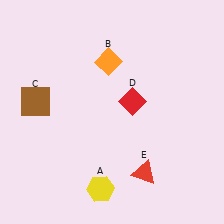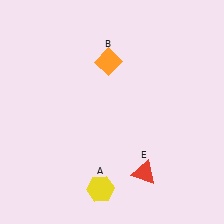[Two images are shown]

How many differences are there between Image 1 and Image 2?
There are 2 differences between the two images.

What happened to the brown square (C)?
The brown square (C) was removed in Image 2. It was in the top-left area of Image 1.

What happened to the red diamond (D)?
The red diamond (D) was removed in Image 2. It was in the top-right area of Image 1.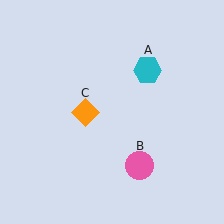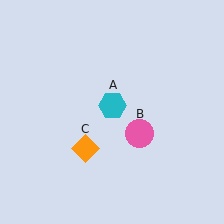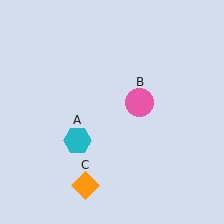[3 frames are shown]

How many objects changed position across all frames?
3 objects changed position: cyan hexagon (object A), pink circle (object B), orange diamond (object C).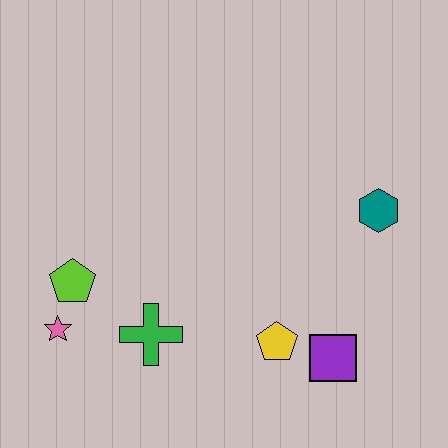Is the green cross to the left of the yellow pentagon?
Yes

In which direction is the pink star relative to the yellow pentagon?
The pink star is to the left of the yellow pentagon.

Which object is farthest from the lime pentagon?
The teal hexagon is farthest from the lime pentagon.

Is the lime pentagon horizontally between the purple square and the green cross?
No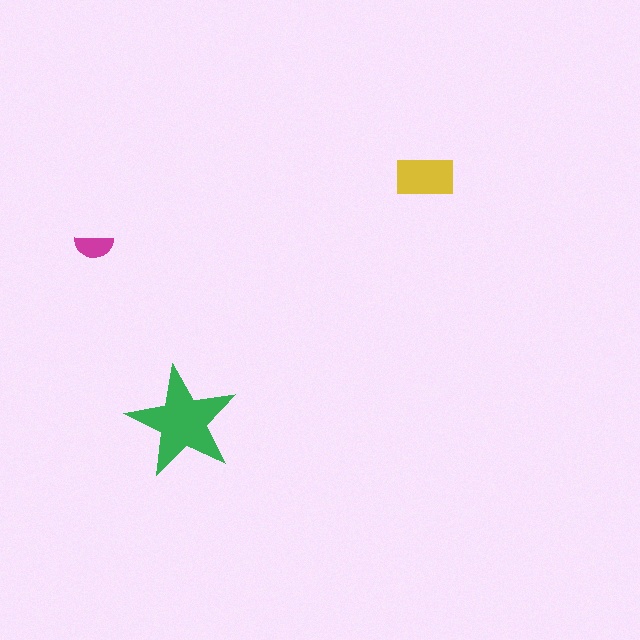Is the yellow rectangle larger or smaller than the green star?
Smaller.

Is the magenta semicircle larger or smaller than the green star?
Smaller.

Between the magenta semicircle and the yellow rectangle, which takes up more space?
The yellow rectangle.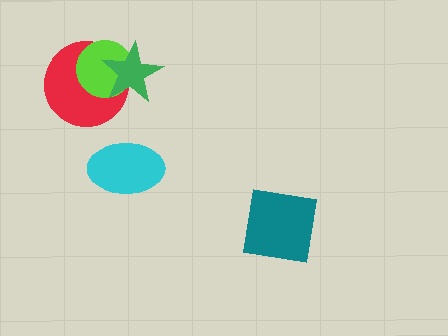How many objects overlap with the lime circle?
2 objects overlap with the lime circle.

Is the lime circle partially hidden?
Yes, it is partially covered by another shape.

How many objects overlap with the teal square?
0 objects overlap with the teal square.